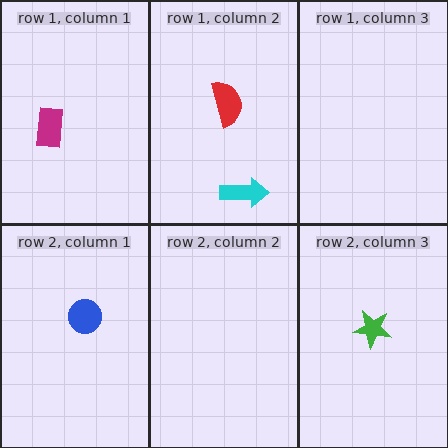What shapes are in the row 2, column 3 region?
The green star.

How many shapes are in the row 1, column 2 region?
2.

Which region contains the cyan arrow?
The row 1, column 2 region.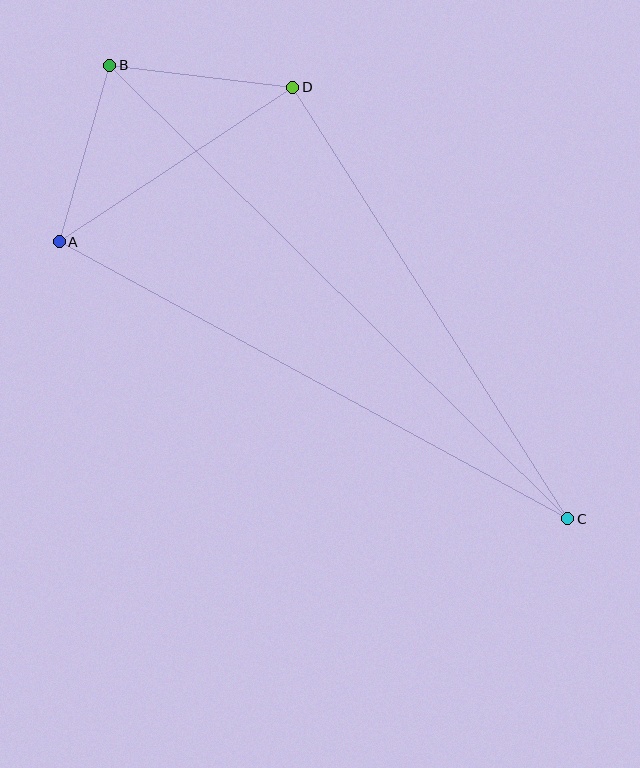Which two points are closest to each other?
Points A and B are closest to each other.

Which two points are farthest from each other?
Points B and C are farthest from each other.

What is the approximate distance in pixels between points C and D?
The distance between C and D is approximately 512 pixels.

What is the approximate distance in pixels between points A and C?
The distance between A and C is approximately 579 pixels.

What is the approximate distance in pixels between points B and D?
The distance between B and D is approximately 184 pixels.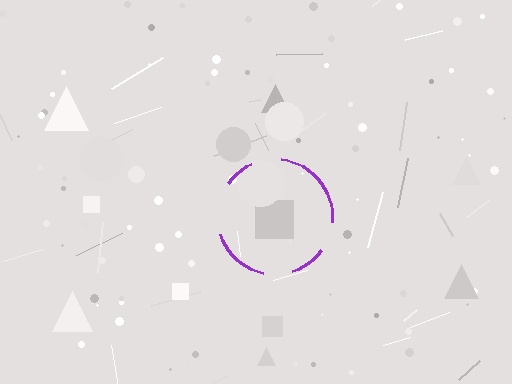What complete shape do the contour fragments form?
The contour fragments form a circle.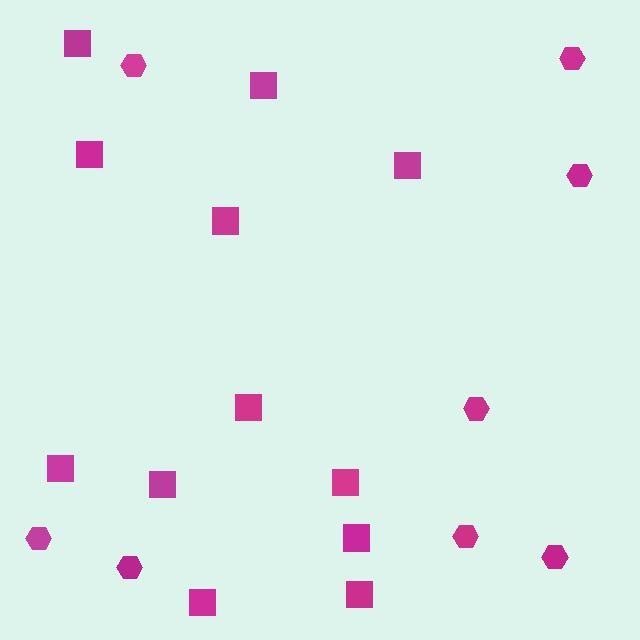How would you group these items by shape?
There are 2 groups: one group of squares (12) and one group of hexagons (8).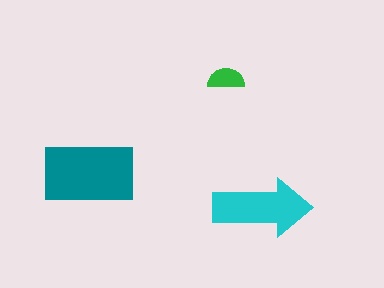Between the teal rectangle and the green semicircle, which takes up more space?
The teal rectangle.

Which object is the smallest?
The green semicircle.